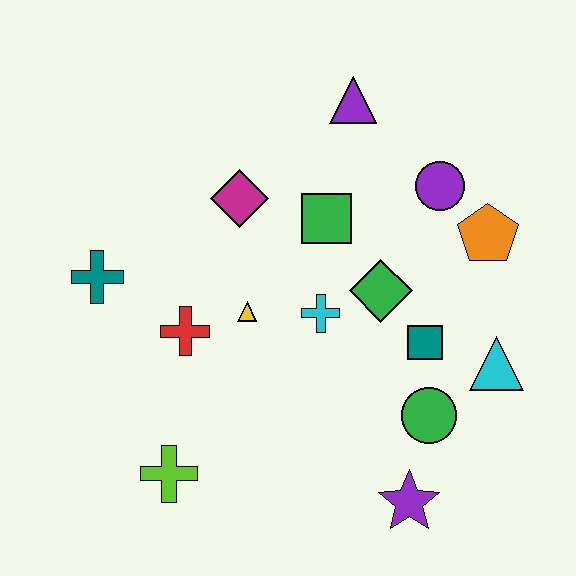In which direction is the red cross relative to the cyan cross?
The red cross is to the left of the cyan cross.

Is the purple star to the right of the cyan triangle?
No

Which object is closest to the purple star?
The green circle is closest to the purple star.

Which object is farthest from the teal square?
The teal cross is farthest from the teal square.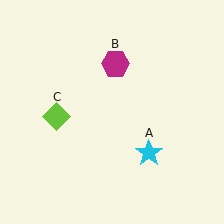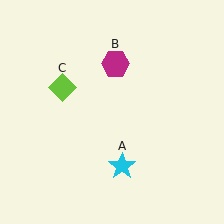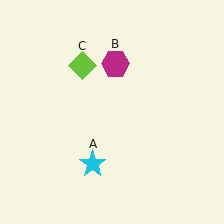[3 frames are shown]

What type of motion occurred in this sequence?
The cyan star (object A), lime diamond (object C) rotated clockwise around the center of the scene.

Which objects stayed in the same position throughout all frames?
Magenta hexagon (object B) remained stationary.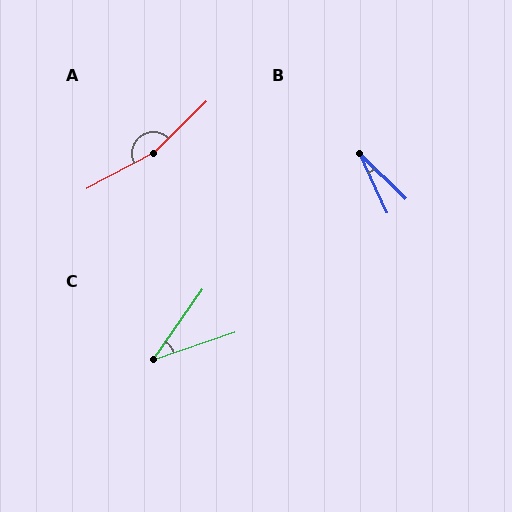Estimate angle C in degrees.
Approximately 36 degrees.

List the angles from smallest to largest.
B (21°), C (36°), A (163°).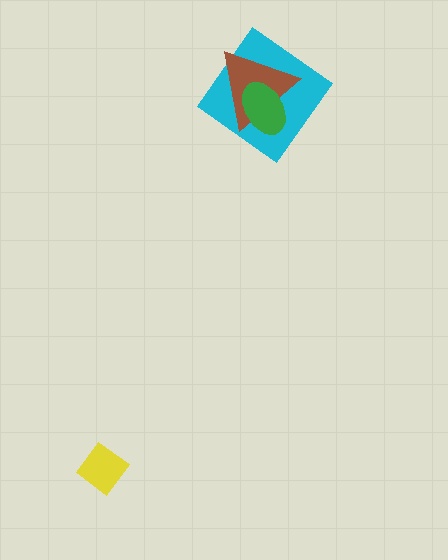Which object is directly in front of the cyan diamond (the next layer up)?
The brown triangle is directly in front of the cyan diamond.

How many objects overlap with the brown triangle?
2 objects overlap with the brown triangle.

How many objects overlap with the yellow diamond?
0 objects overlap with the yellow diamond.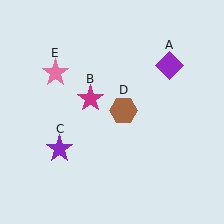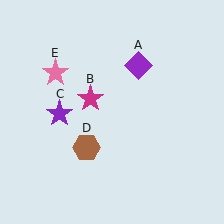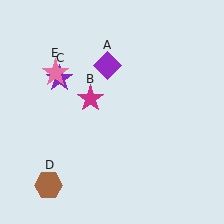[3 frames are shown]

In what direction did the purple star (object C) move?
The purple star (object C) moved up.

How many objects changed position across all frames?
3 objects changed position: purple diamond (object A), purple star (object C), brown hexagon (object D).